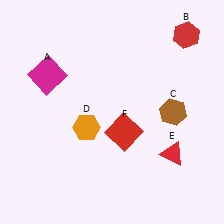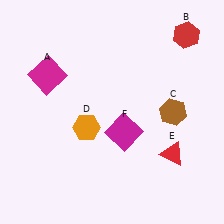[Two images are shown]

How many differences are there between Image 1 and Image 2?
There is 1 difference between the two images.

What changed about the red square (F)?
In Image 1, F is red. In Image 2, it changed to magenta.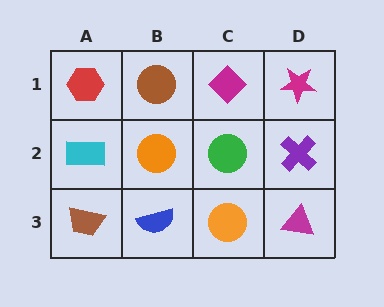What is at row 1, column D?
A magenta star.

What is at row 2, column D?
A purple cross.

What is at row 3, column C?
An orange circle.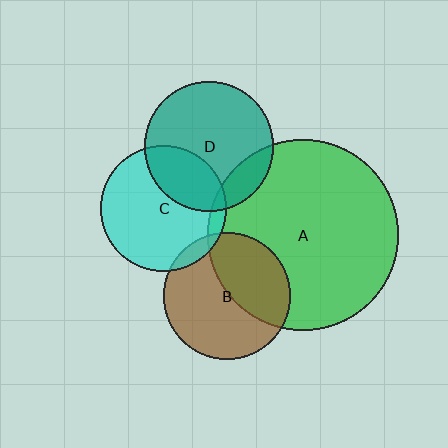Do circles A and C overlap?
Yes.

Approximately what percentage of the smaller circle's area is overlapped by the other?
Approximately 5%.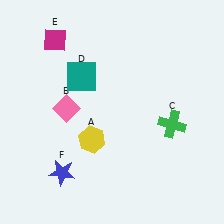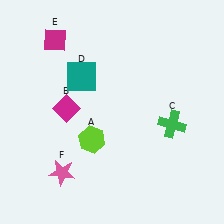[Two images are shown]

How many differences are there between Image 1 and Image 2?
There are 3 differences between the two images.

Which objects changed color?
A changed from yellow to lime. B changed from pink to magenta. F changed from blue to pink.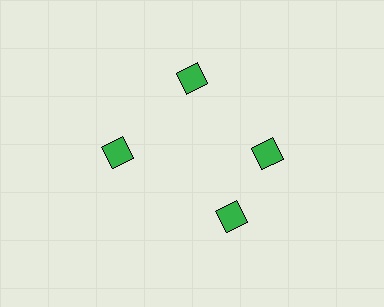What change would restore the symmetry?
The symmetry would be restored by rotating it back into even spacing with its neighbors so that all 4 diamonds sit at equal angles and equal distance from the center.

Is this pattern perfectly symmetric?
No. The 4 green diamonds are arranged in a ring, but one element near the 6 o'clock position is rotated out of alignment along the ring, breaking the 4-fold rotational symmetry.